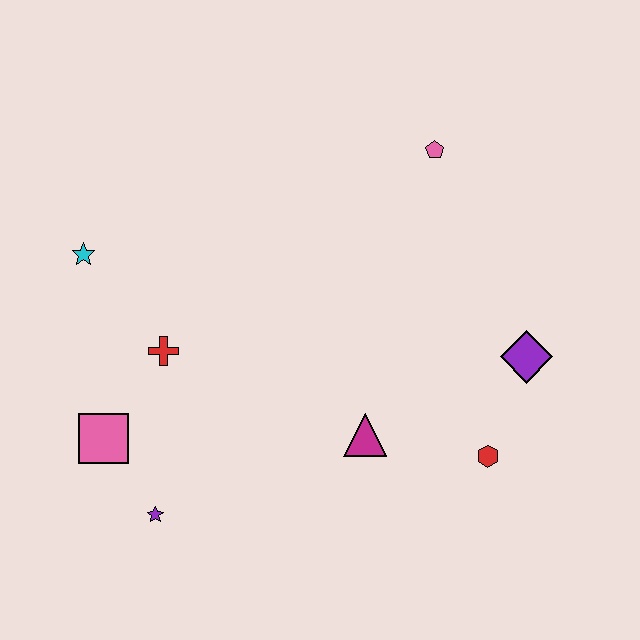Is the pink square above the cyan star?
No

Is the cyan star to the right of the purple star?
No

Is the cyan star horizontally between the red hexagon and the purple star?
No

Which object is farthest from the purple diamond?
The cyan star is farthest from the purple diamond.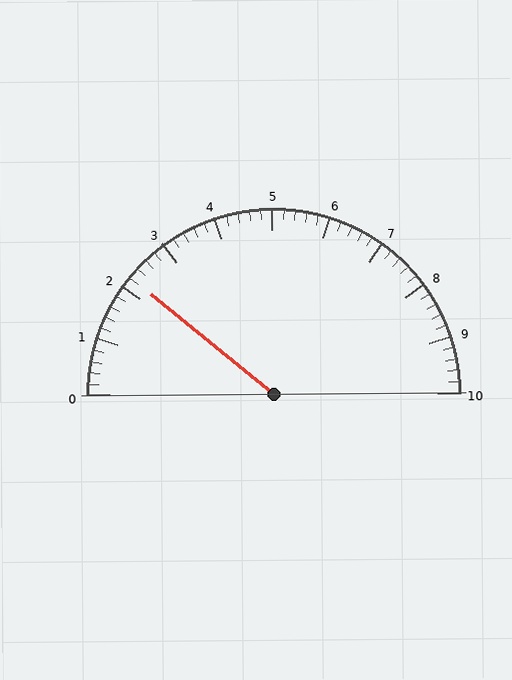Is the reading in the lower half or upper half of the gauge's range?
The reading is in the lower half of the range (0 to 10).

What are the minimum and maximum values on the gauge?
The gauge ranges from 0 to 10.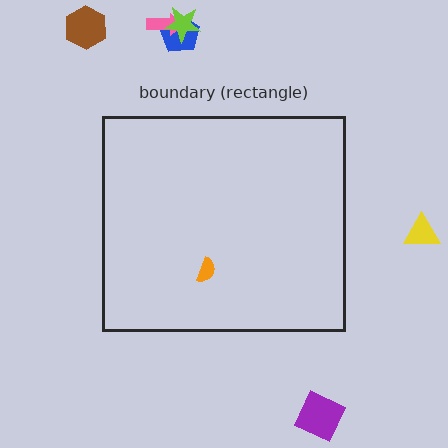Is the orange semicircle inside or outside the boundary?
Inside.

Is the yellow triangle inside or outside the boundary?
Outside.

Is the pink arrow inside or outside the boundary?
Outside.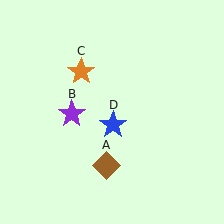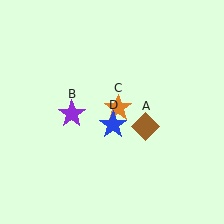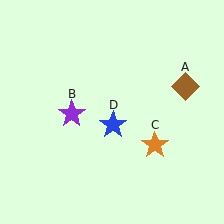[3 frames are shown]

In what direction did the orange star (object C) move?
The orange star (object C) moved down and to the right.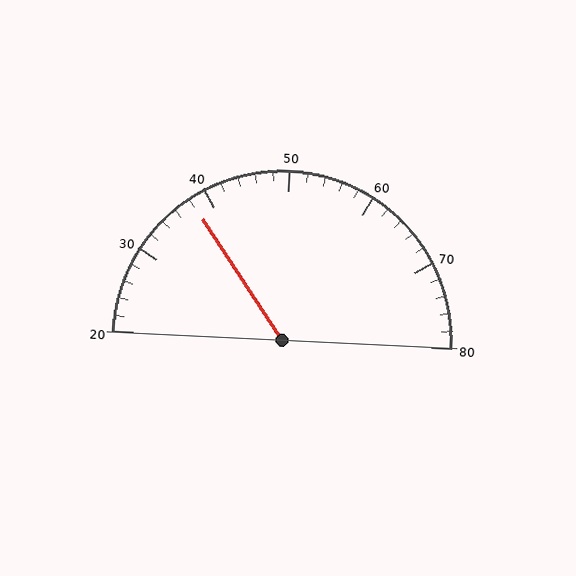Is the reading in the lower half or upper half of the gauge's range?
The reading is in the lower half of the range (20 to 80).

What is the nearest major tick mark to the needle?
The nearest major tick mark is 40.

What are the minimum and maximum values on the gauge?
The gauge ranges from 20 to 80.